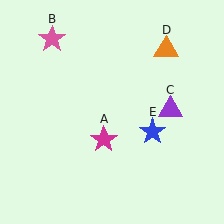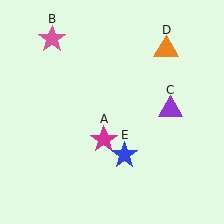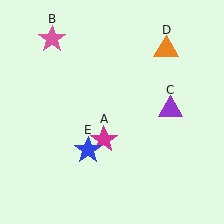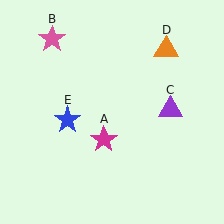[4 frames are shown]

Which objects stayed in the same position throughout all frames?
Magenta star (object A) and pink star (object B) and purple triangle (object C) and orange triangle (object D) remained stationary.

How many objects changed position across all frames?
1 object changed position: blue star (object E).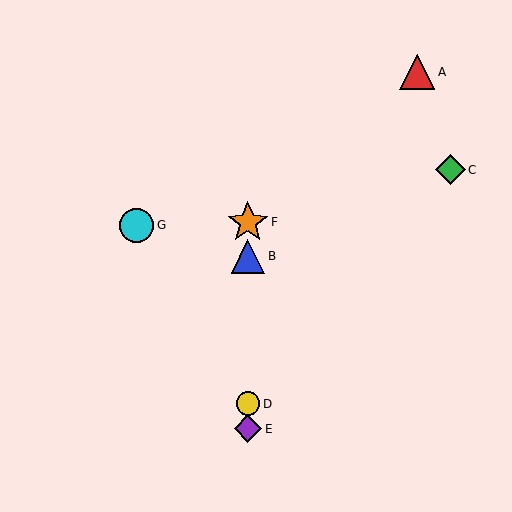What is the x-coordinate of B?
Object B is at x≈248.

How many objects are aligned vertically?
4 objects (B, D, E, F) are aligned vertically.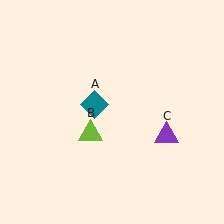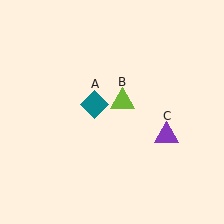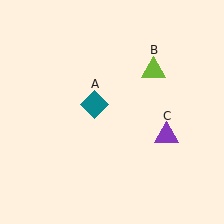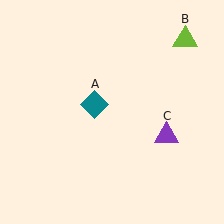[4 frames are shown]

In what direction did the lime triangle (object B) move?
The lime triangle (object B) moved up and to the right.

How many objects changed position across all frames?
1 object changed position: lime triangle (object B).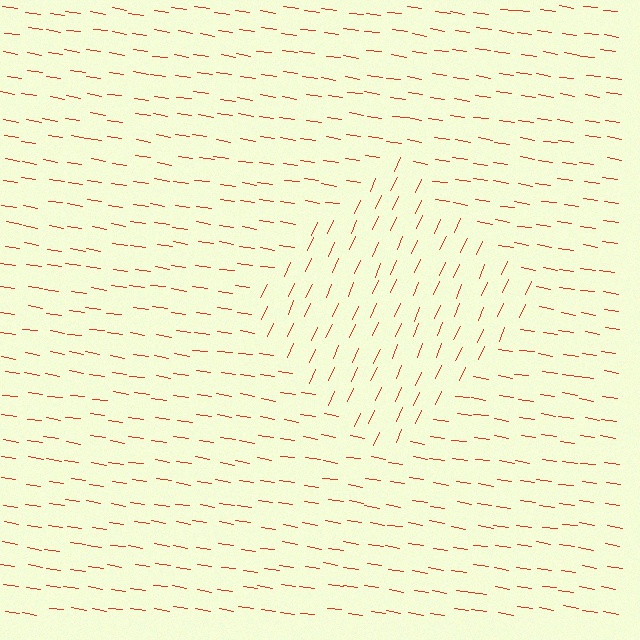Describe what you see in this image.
The image is filled with small red line segments. A diamond region in the image has lines oriented differently from the surrounding lines, creating a visible texture boundary.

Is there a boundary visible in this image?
Yes, there is a texture boundary formed by a change in line orientation.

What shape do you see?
I see a diamond.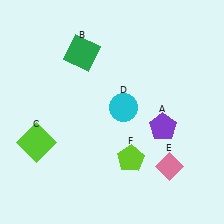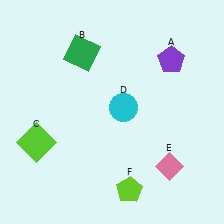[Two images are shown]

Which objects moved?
The objects that moved are: the purple pentagon (A), the lime pentagon (F).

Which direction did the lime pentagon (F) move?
The lime pentagon (F) moved down.